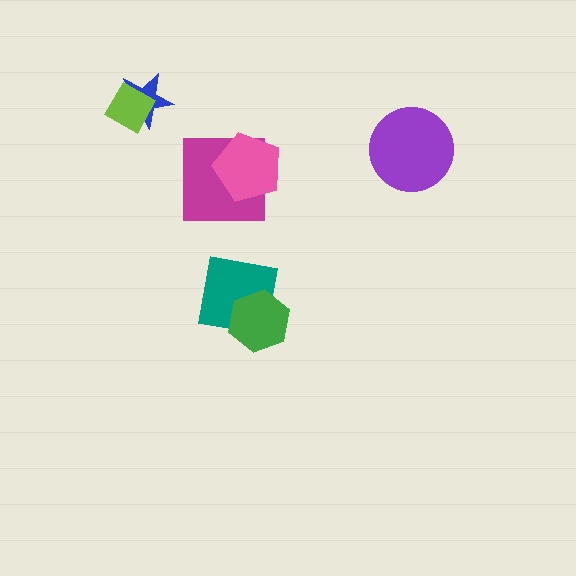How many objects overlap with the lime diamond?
1 object overlaps with the lime diamond.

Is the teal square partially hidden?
Yes, it is partially covered by another shape.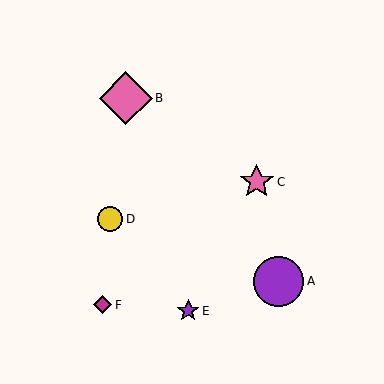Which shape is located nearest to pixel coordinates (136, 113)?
The pink diamond (labeled B) at (126, 98) is nearest to that location.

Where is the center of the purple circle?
The center of the purple circle is at (279, 281).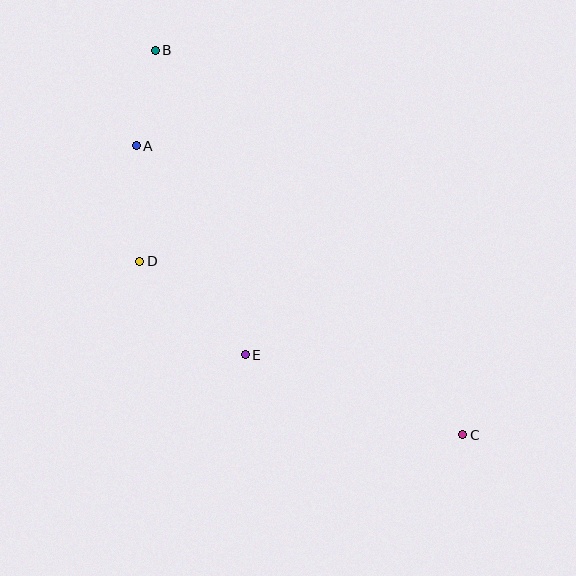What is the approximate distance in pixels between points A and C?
The distance between A and C is approximately 436 pixels.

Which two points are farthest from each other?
Points B and C are farthest from each other.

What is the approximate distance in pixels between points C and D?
The distance between C and D is approximately 367 pixels.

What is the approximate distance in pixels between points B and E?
The distance between B and E is approximately 318 pixels.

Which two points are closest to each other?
Points A and B are closest to each other.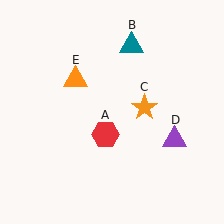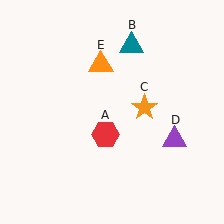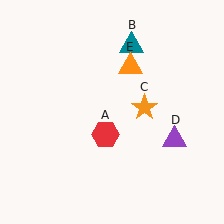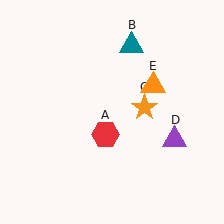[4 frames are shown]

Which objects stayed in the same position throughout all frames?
Red hexagon (object A) and teal triangle (object B) and orange star (object C) and purple triangle (object D) remained stationary.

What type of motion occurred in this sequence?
The orange triangle (object E) rotated clockwise around the center of the scene.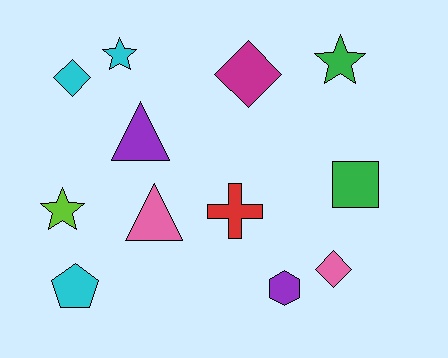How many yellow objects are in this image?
There are no yellow objects.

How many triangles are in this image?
There are 2 triangles.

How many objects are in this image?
There are 12 objects.